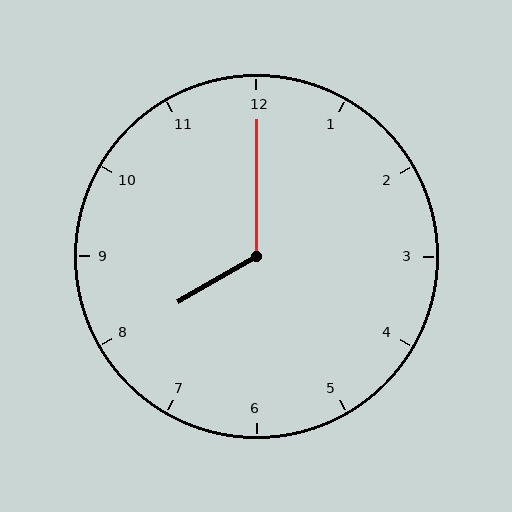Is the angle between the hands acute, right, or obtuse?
It is obtuse.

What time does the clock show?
8:00.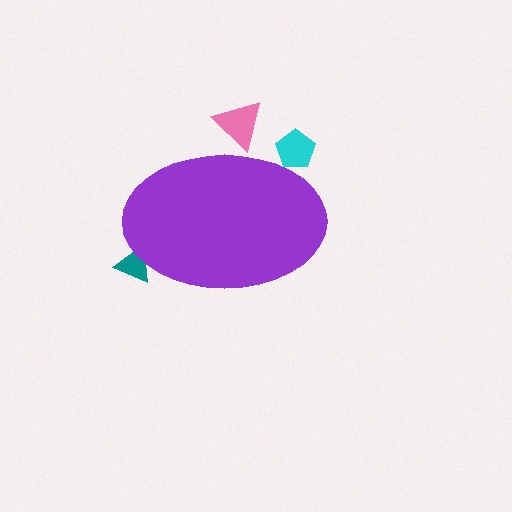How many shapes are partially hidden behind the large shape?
3 shapes are partially hidden.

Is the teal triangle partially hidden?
Yes, the teal triangle is partially hidden behind the purple ellipse.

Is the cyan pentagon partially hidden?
Yes, the cyan pentagon is partially hidden behind the purple ellipse.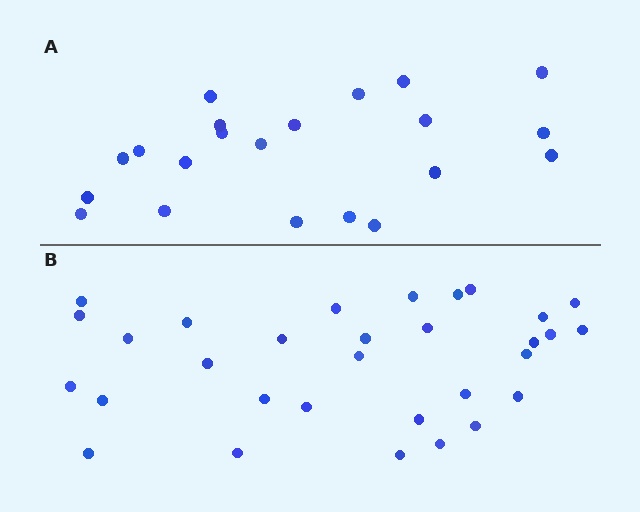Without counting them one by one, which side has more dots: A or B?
Region B (the bottom region) has more dots.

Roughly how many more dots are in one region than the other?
Region B has roughly 10 or so more dots than region A.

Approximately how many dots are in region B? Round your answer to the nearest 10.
About 30 dots. (The exact count is 31, which rounds to 30.)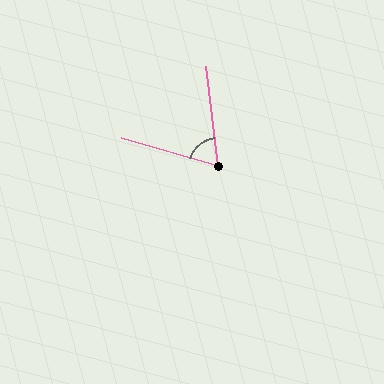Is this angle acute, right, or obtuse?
It is acute.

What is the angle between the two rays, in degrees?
Approximately 67 degrees.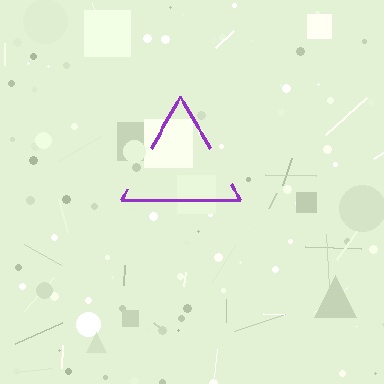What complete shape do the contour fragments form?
The contour fragments form a triangle.